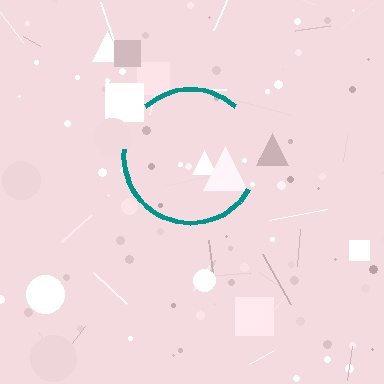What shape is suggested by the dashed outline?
The dashed outline suggests a circle.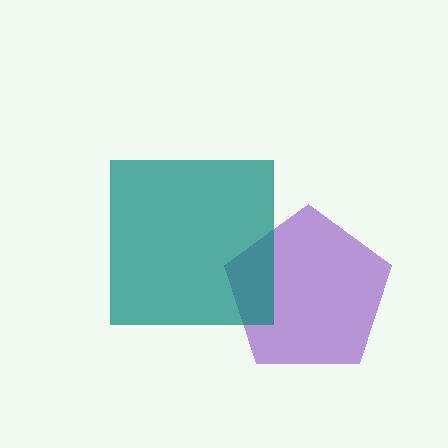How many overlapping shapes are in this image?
There are 2 overlapping shapes in the image.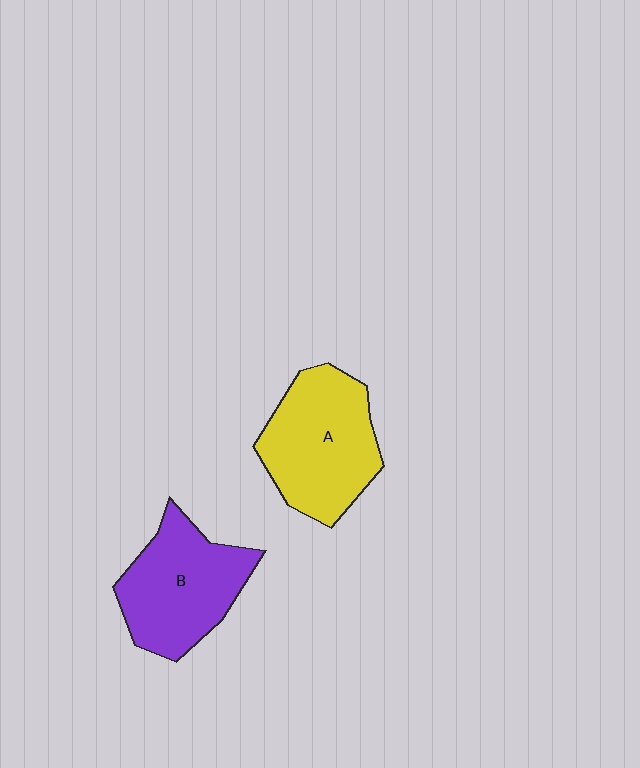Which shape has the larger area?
Shape A (yellow).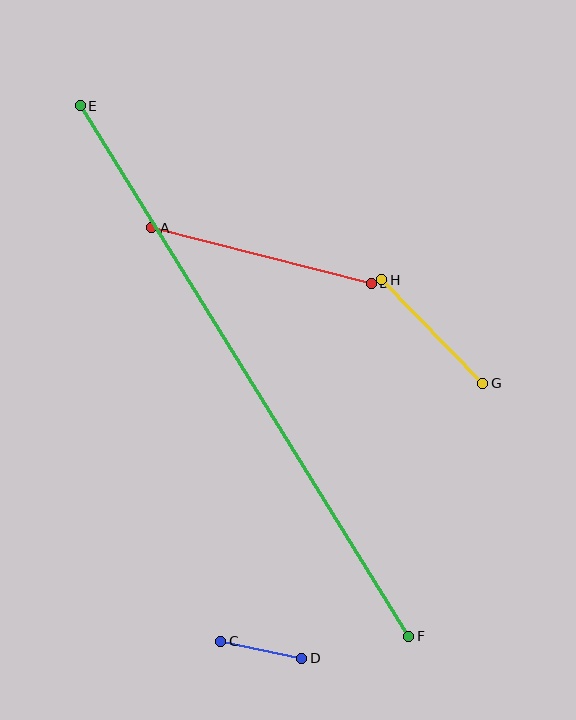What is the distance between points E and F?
The distance is approximately 624 pixels.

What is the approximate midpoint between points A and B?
The midpoint is at approximately (262, 256) pixels.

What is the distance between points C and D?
The distance is approximately 83 pixels.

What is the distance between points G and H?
The distance is approximately 144 pixels.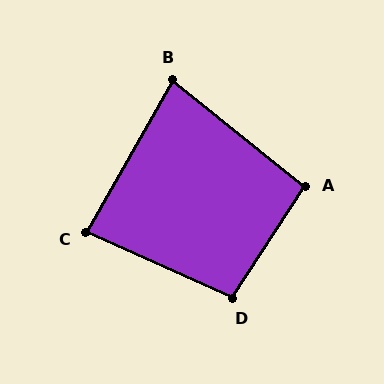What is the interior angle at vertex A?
Approximately 95 degrees (obtuse).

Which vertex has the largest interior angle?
D, at approximately 99 degrees.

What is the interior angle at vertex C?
Approximately 85 degrees (acute).